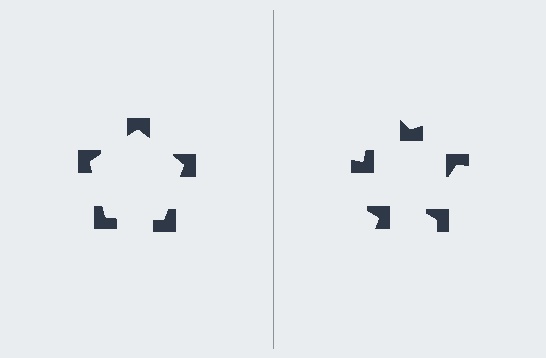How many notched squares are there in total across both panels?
10 — 5 on each side.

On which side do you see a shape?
An illusory pentagon appears on the left side. On the right side the wedge cuts are rotated, so no coherent shape forms.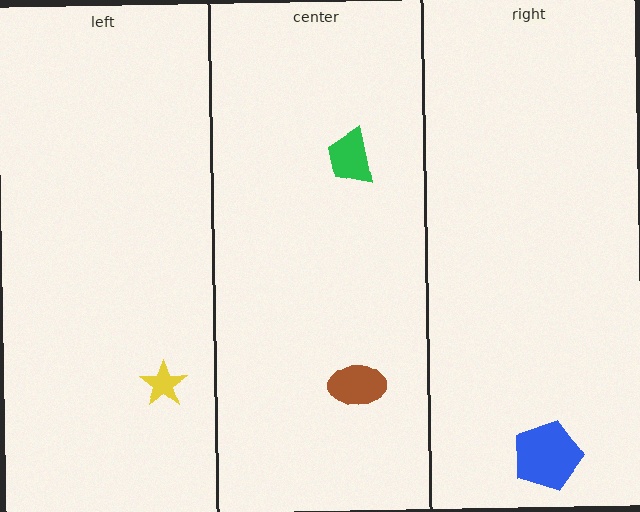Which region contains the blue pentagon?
The right region.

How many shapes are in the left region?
1.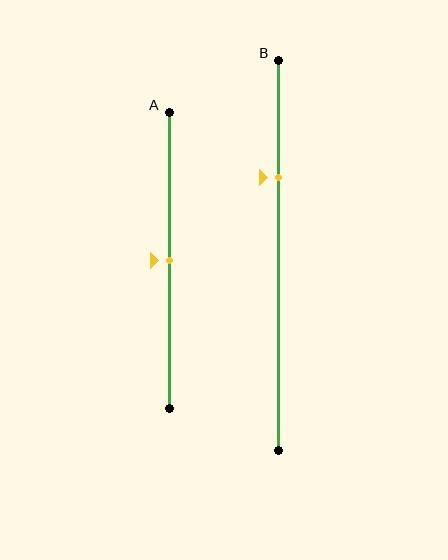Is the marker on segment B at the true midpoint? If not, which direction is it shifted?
No, the marker on segment B is shifted upward by about 20% of the segment length.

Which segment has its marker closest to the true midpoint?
Segment A has its marker closest to the true midpoint.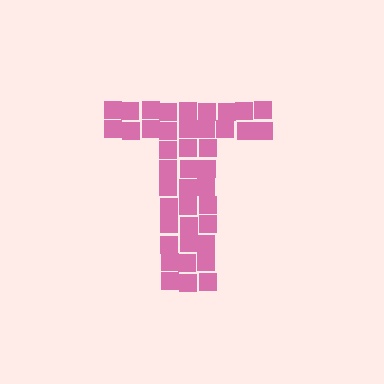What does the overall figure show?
The overall figure shows the letter T.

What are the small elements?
The small elements are squares.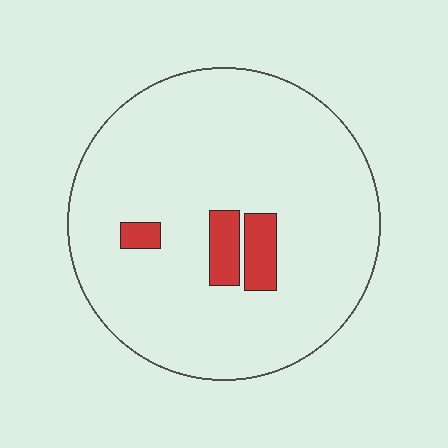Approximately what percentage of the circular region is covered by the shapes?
Approximately 10%.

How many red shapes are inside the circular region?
3.